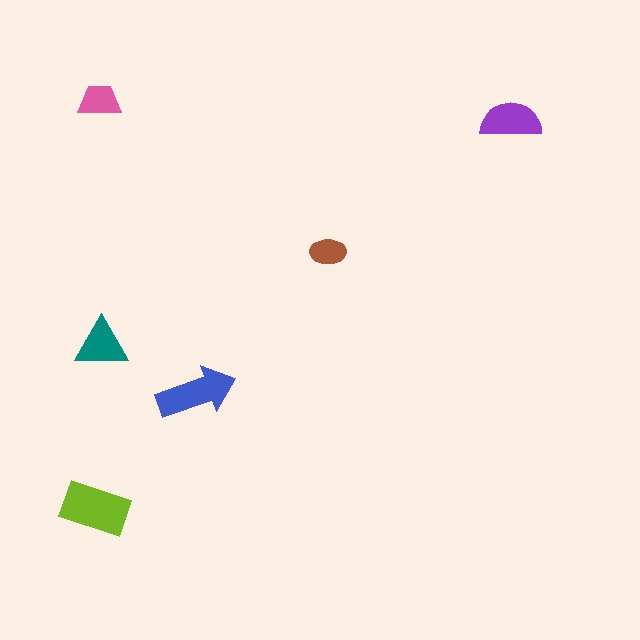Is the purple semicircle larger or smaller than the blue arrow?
Smaller.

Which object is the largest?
The lime rectangle.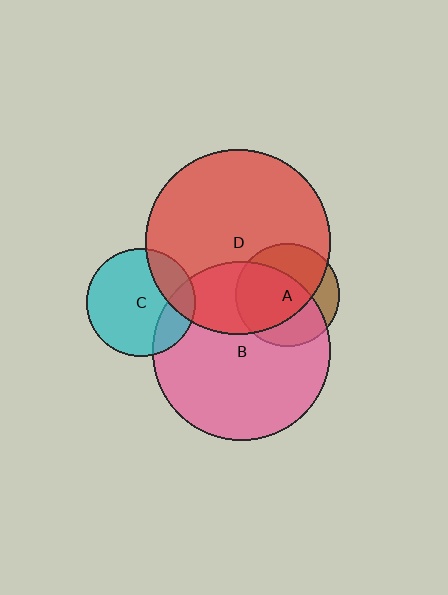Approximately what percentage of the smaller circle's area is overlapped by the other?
Approximately 65%.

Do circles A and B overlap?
Yes.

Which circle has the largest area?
Circle D (red).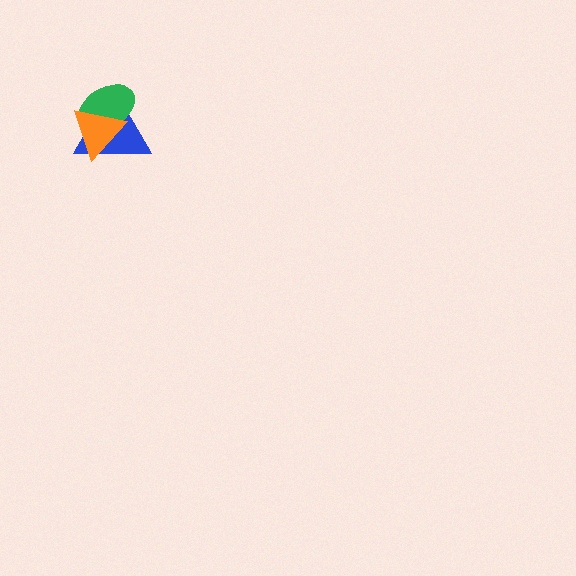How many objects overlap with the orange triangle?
2 objects overlap with the orange triangle.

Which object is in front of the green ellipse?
The orange triangle is in front of the green ellipse.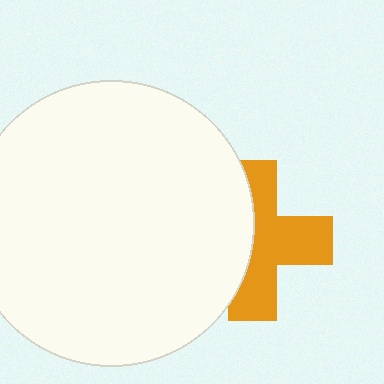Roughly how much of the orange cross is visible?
About half of it is visible (roughly 58%).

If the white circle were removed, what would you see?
You would see the complete orange cross.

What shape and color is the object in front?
The object in front is a white circle.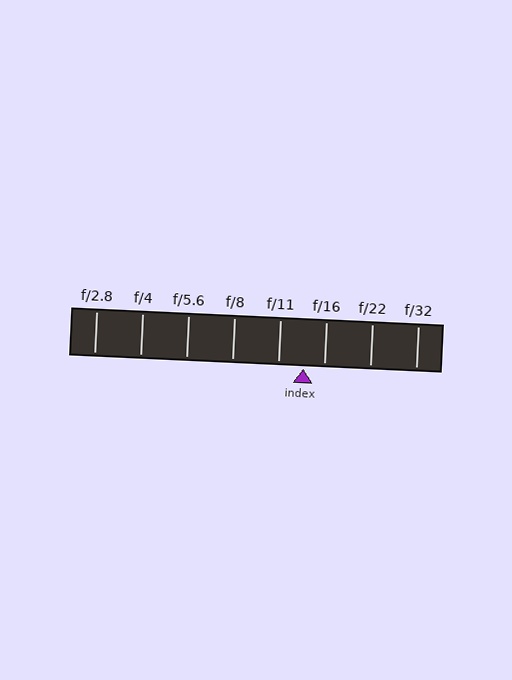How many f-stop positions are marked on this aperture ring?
There are 8 f-stop positions marked.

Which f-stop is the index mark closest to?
The index mark is closest to f/16.